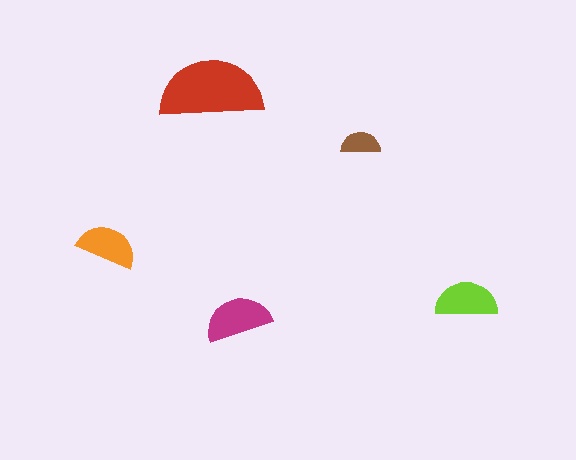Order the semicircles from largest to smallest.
the red one, the magenta one, the lime one, the orange one, the brown one.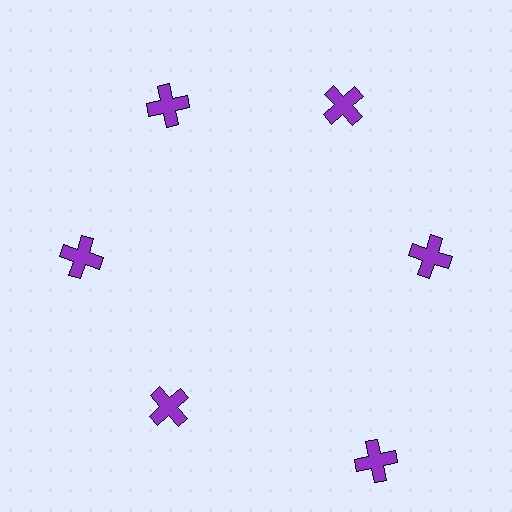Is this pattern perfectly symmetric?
No. The 6 purple crosses are arranged in a ring, but one element near the 5 o'clock position is pushed outward from the center, breaking the 6-fold rotational symmetry.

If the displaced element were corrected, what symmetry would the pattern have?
It would have 6-fold rotational symmetry — the pattern would map onto itself every 60 degrees.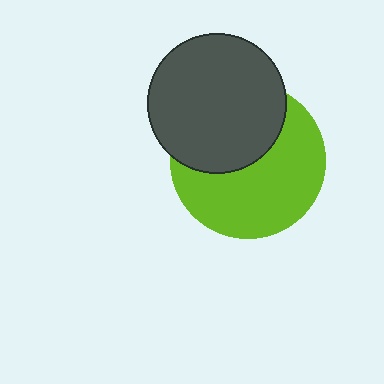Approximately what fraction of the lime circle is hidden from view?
Roughly 41% of the lime circle is hidden behind the dark gray circle.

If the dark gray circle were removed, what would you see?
You would see the complete lime circle.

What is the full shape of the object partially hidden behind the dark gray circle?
The partially hidden object is a lime circle.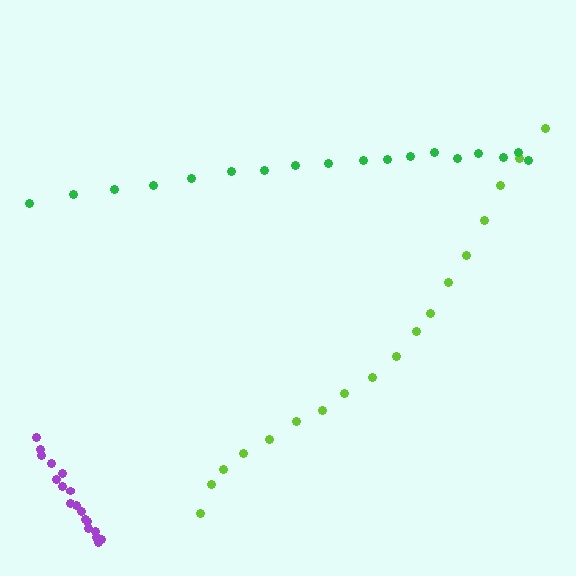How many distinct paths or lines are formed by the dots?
There are 3 distinct paths.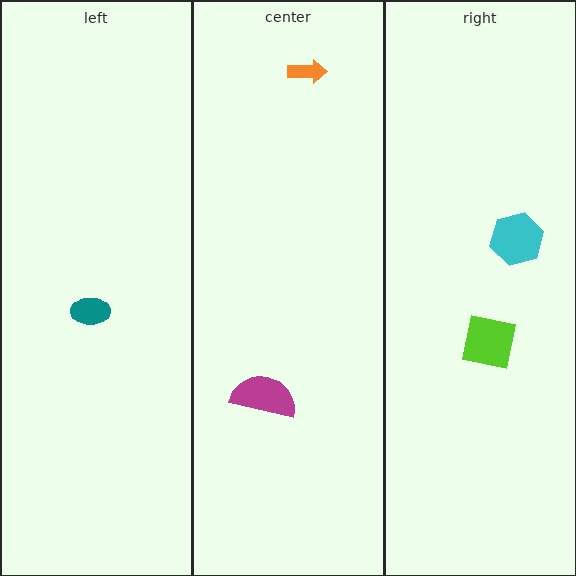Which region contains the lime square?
The right region.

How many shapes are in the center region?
2.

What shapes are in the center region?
The magenta semicircle, the orange arrow.